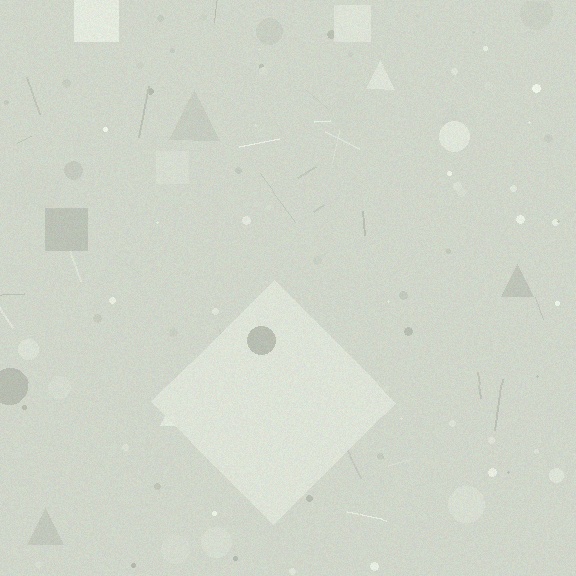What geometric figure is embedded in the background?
A diamond is embedded in the background.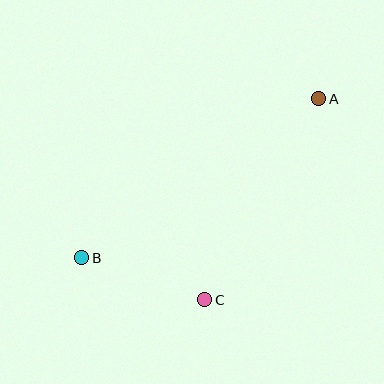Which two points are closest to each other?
Points B and C are closest to each other.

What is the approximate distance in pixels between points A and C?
The distance between A and C is approximately 231 pixels.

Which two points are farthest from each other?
Points A and B are farthest from each other.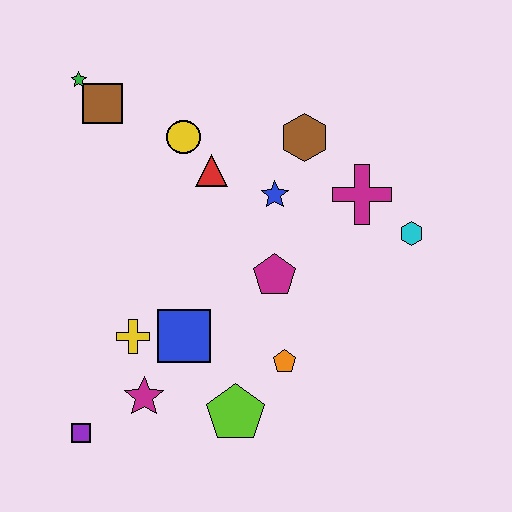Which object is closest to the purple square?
The magenta star is closest to the purple square.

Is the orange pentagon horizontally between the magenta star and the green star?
No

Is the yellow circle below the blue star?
No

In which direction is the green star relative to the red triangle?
The green star is to the left of the red triangle.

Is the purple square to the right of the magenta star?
No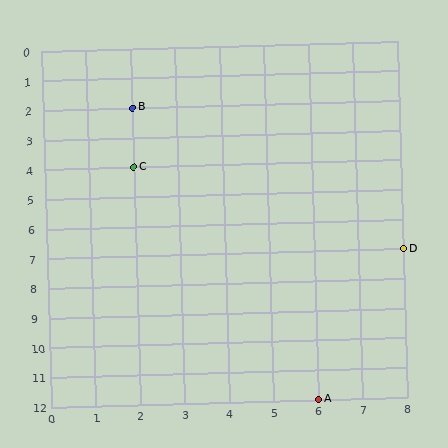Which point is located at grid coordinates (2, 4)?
Point C is at (2, 4).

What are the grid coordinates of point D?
Point D is at grid coordinates (8, 7).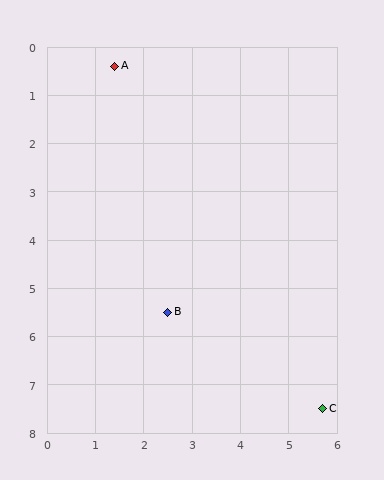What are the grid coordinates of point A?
Point A is at approximately (1.4, 0.4).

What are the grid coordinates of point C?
Point C is at approximately (5.7, 7.5).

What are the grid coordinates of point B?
Point B is at approximately (2.5, 5.5).